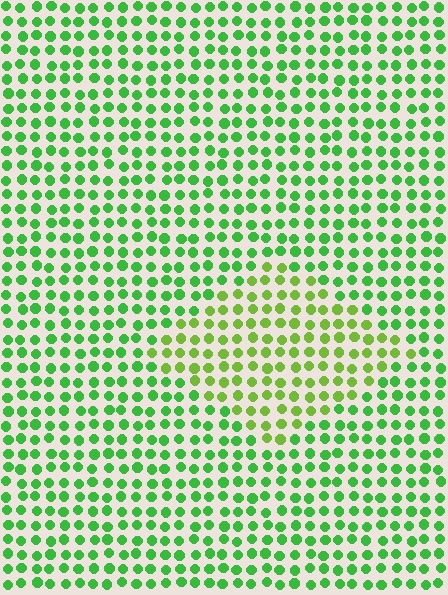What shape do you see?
I see a diamond.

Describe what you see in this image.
The image is filled with small green elements in a uniform arrangement. A diamond-shaped region is visible where the elements are tinted to a slightly different hue, forming a subtle color boundary.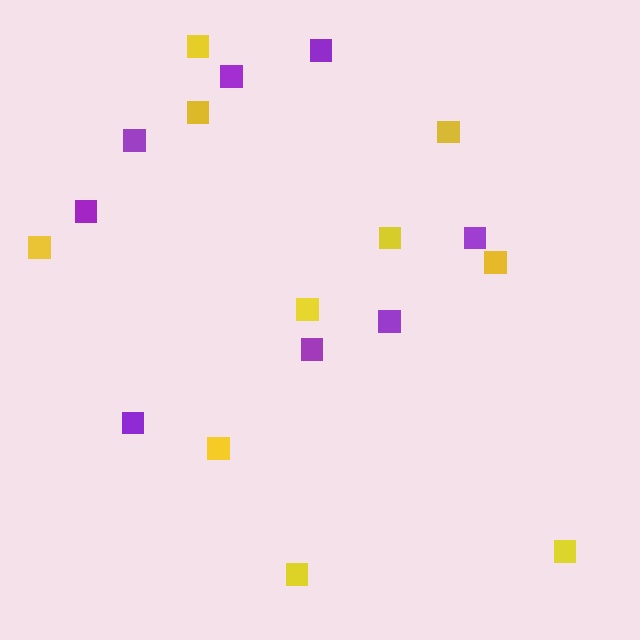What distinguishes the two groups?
There are 2 groups: one group of purple squares (8) and one group of yellow squares (10).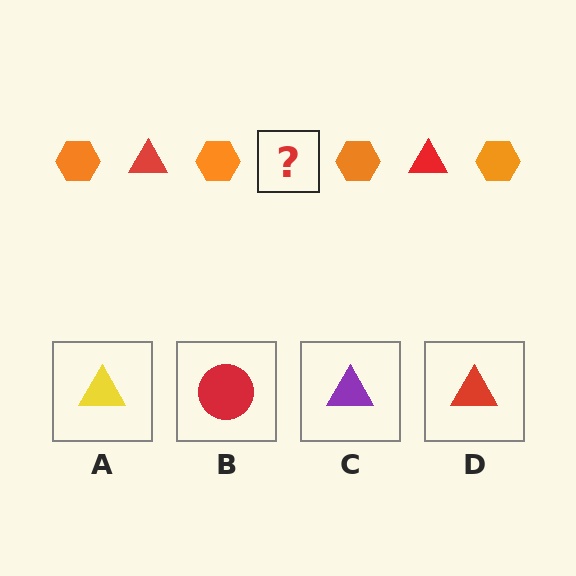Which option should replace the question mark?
Option D.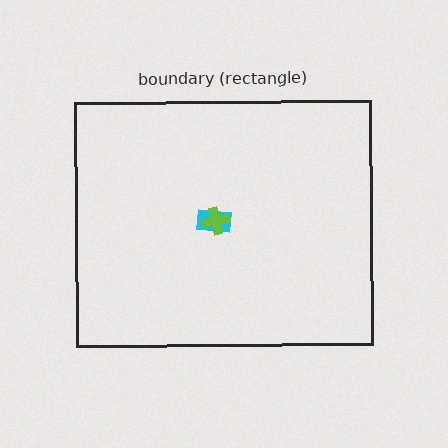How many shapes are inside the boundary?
2 inside, 0 outside.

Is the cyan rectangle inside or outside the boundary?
Inside.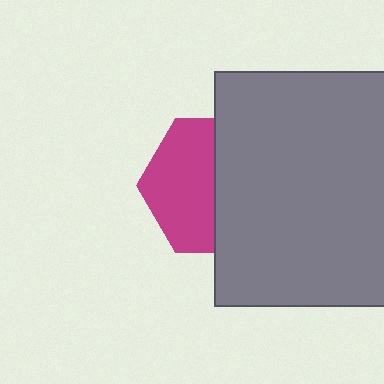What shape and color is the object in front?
The object in front is a gray rectangle.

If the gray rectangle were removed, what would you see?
You would see the complete magenta hexagon.